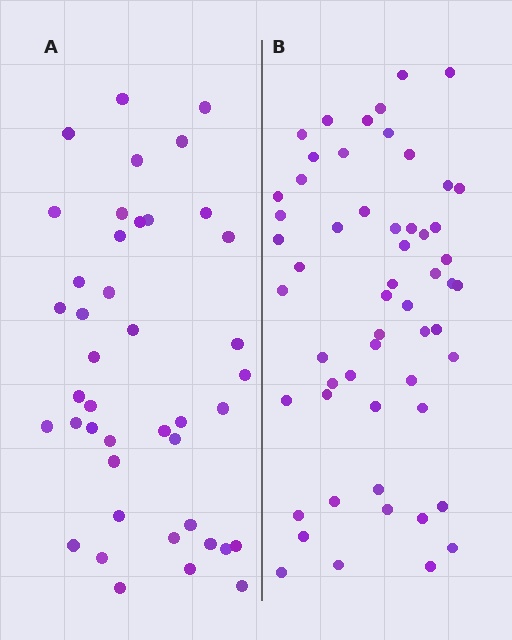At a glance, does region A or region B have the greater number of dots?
Region B (the right region) has more dots.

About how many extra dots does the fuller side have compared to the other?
Region B has approximately 15 more dots than region A.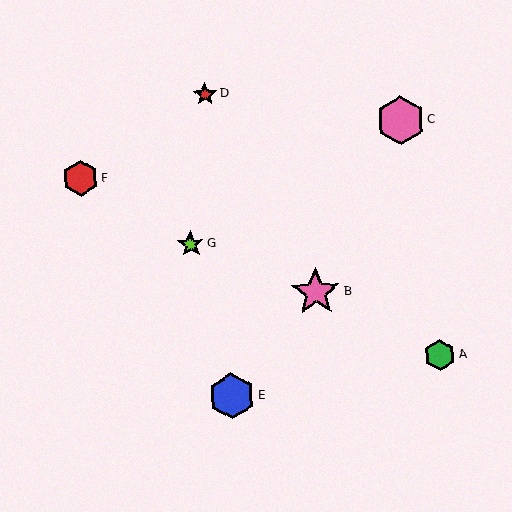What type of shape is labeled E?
Shape E is a blue hexagon.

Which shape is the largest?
The pink star (labeled B) is the largest.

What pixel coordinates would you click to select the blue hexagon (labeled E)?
Click at (232, 396) to select the blue hexagon E.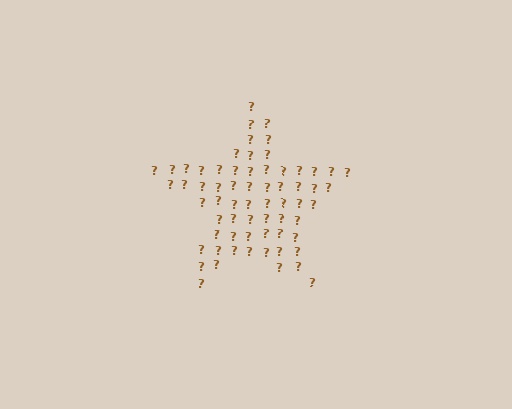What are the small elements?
The small elements are question marks.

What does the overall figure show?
The overall figure shows a star.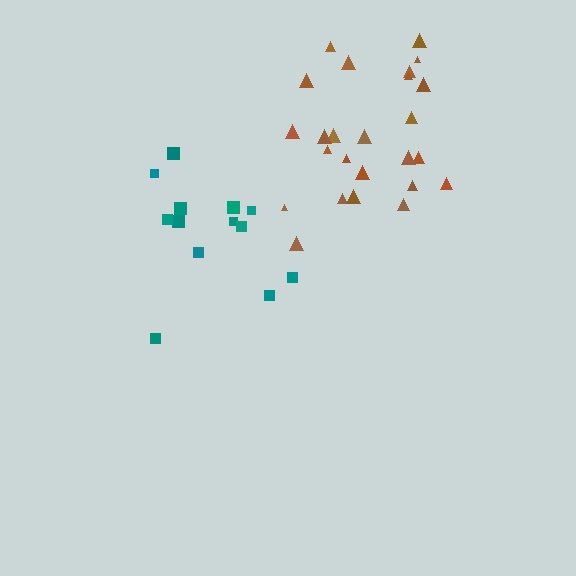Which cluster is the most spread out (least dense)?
Teal.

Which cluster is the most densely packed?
Brown.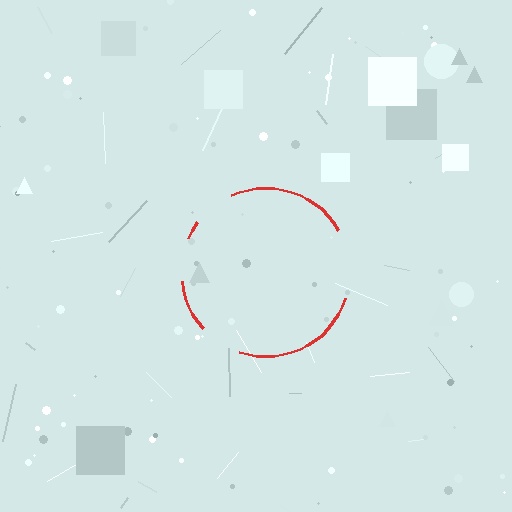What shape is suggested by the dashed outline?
The dashed outline suggests a circle.